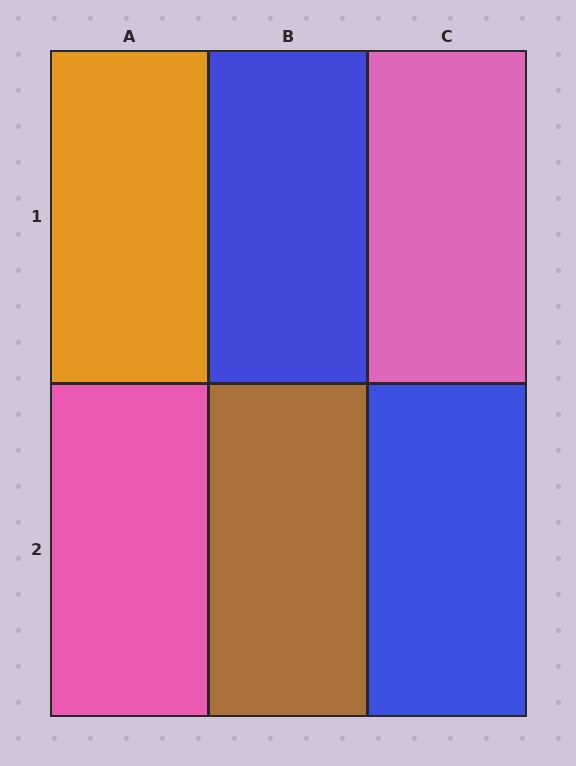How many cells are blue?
2 cells are blue.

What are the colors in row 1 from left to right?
Orange, blue, pink.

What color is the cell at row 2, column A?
Pink.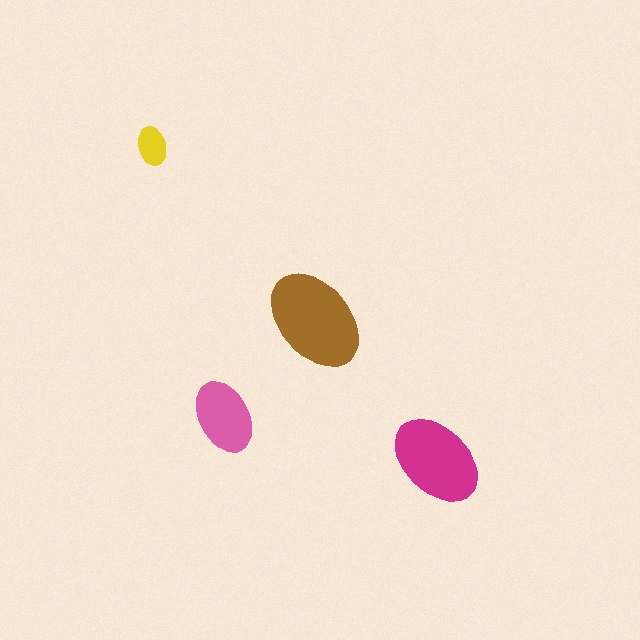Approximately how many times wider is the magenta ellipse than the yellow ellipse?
About 2.5 times wider.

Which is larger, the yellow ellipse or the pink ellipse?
The pink one.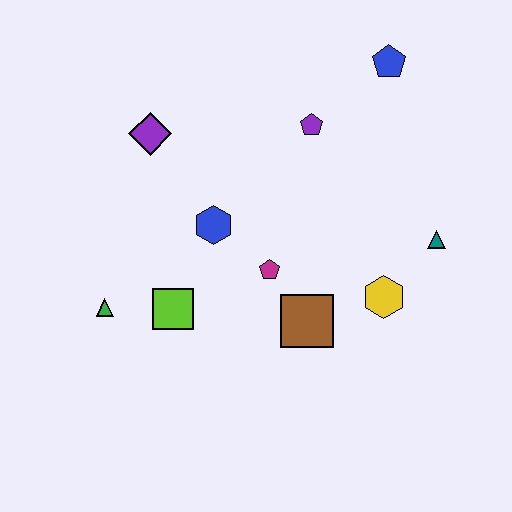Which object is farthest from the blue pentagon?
The green triangle is farthest from the blue pentagon.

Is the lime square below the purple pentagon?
Yes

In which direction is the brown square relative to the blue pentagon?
The brown square is below the blue pentagon.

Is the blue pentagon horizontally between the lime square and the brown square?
No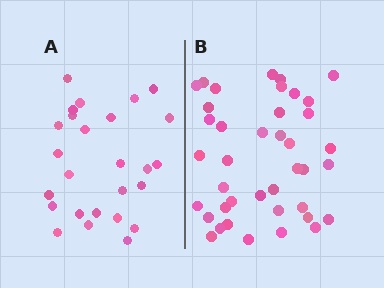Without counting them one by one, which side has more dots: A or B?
Region B (the right region) has more dots.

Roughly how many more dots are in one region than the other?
Region B has approximately 15 more dots than region A.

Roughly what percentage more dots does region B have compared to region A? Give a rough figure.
About 55% more.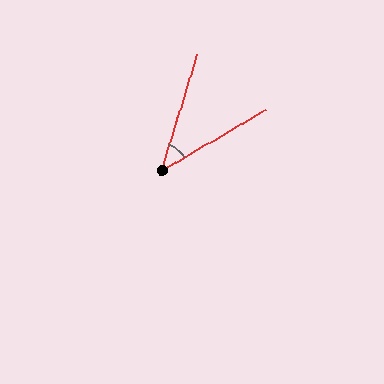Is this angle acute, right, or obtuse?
It is acute.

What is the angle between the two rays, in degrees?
Approximately 42 degrees.